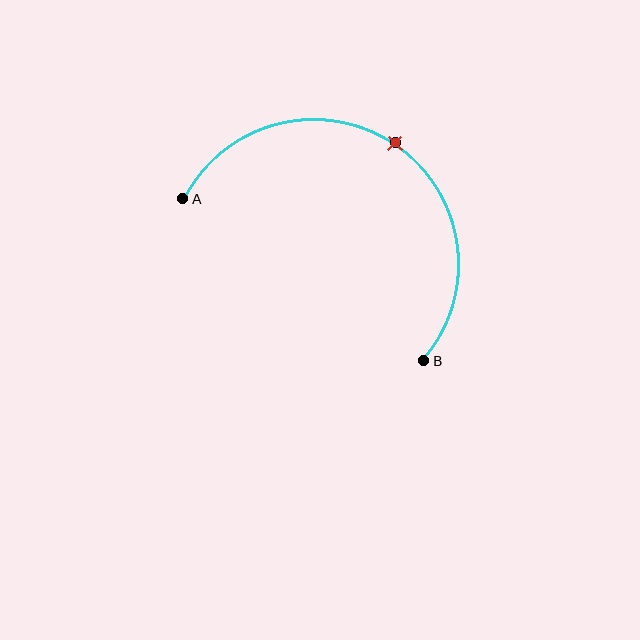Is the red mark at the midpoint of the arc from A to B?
Yes. The red mark lies on the arc at equal arc-length from both A and B — it is the arc midpoint.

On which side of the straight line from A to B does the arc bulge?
The arc bulges above and to the right of the straight line connecting A and B.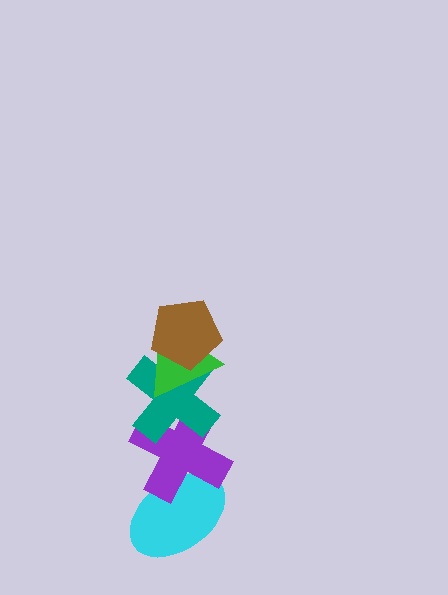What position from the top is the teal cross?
The teal cross is 3rd from the top.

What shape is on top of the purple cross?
The teal cross is on top of the purple cross.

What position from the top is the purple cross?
The purple cross is 4th from the top.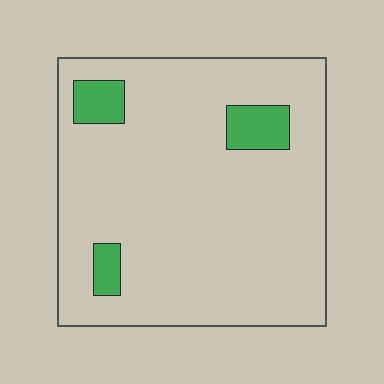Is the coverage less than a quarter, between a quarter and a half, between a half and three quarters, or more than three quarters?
Less than a quarter.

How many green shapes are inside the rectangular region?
3.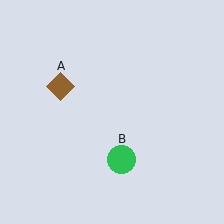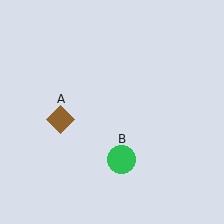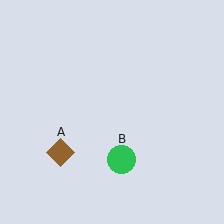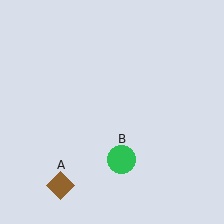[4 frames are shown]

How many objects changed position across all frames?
1 object changed position: brown diamond (object A).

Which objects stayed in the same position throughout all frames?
Green circle (object B) remained stationary.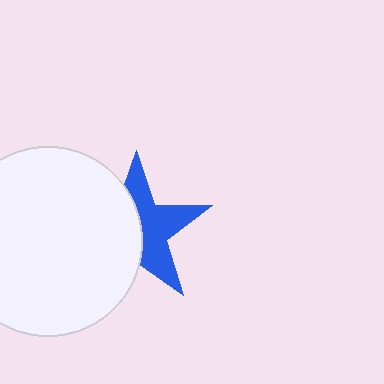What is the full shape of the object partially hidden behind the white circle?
The partially hidden object is a blue star.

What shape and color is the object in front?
The object in front is a white circle.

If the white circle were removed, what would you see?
You would see the complete blue star.